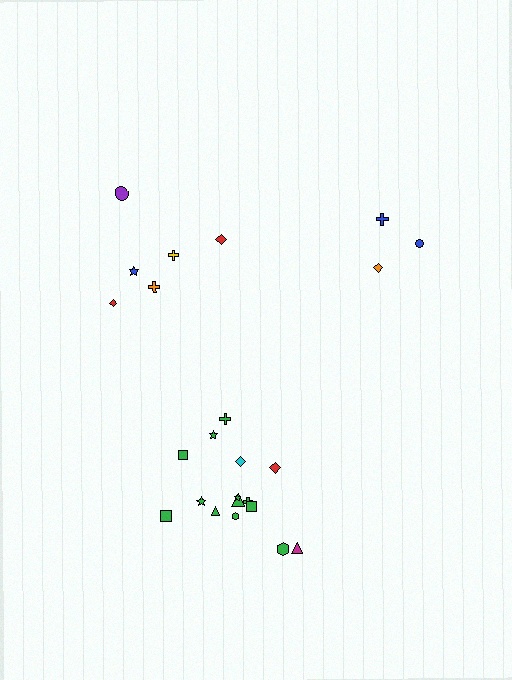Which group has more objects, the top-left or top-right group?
The top-left group.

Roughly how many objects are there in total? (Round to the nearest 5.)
Roughly 25 objects in total.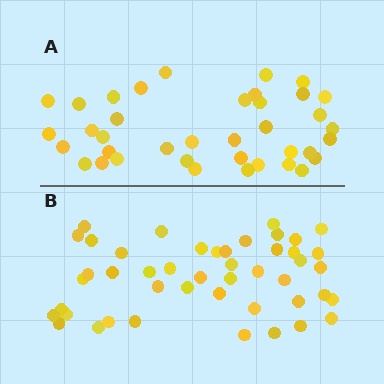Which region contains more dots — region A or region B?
Region B (the bottom region) has more dots.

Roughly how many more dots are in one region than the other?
Region B has roughly 8 or so more dots than region A.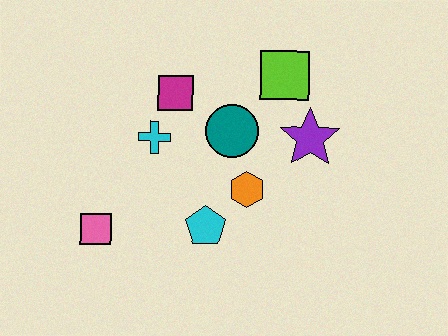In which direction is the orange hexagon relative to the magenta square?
The orange hexagon is below the magenta square.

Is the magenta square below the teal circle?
No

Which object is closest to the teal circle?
The orange hexagon is closest to the teal circle.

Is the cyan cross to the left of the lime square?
Yes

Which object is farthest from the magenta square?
The pink square is farthest from the magenta square.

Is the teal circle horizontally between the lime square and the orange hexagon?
No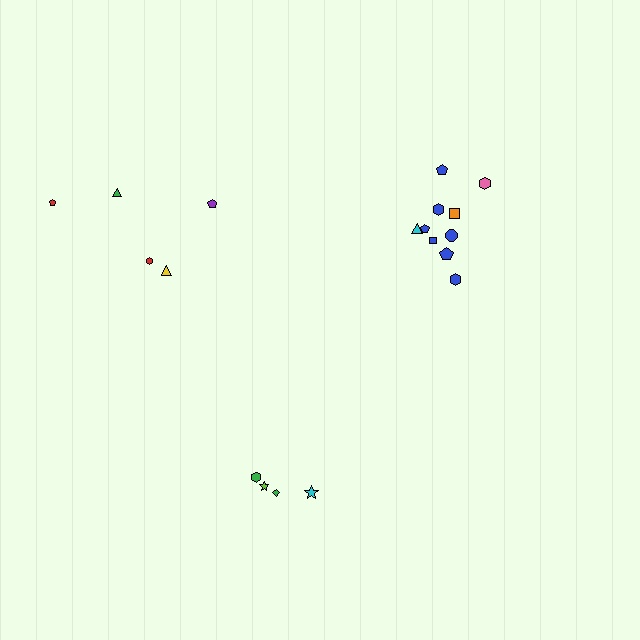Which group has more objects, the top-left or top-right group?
The top-right group.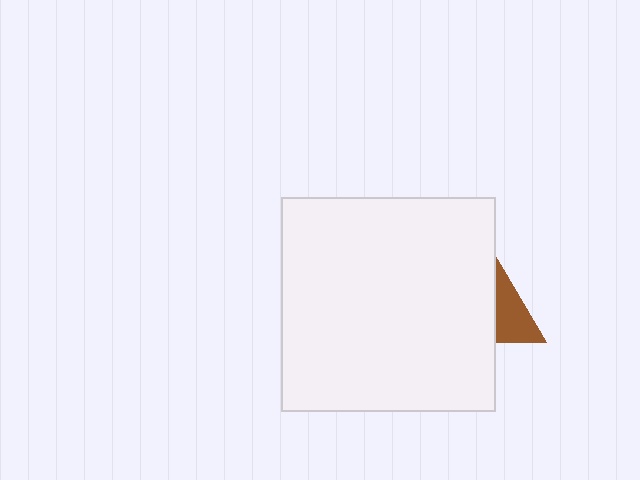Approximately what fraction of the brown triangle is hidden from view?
Roughly 58% of the brown triangle is hidden behind the white square.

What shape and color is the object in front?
The object in front is a white square.